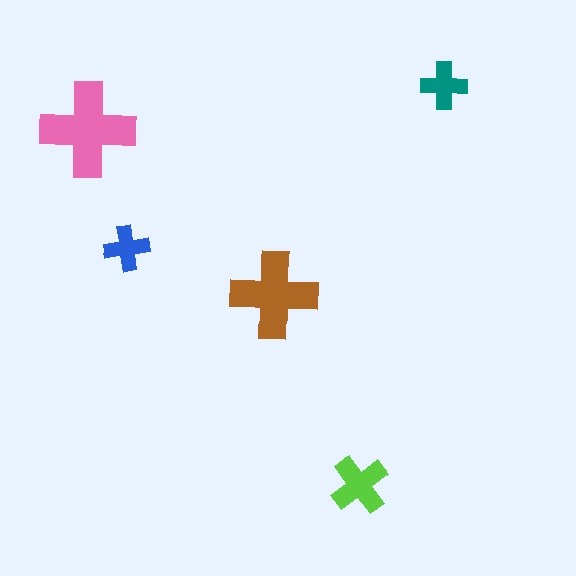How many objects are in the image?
There are 5 objects in the image.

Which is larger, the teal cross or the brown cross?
The brown one.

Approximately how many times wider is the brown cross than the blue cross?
About 2 times wider.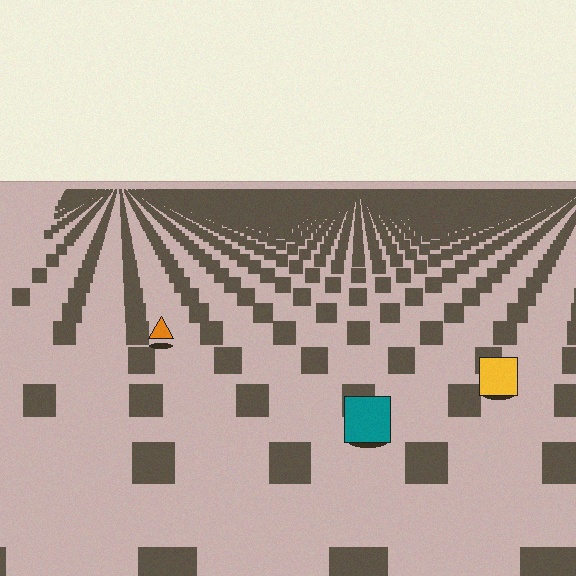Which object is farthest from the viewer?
The orange triangle is farthest from the viewer. It appears smaller and the ground texture around it is denser.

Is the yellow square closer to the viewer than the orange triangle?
Yes. The yellow square is closer — you can tell from the texture gradient: the ground texture is coarser near it.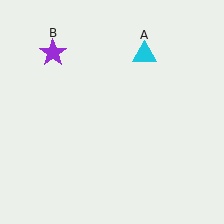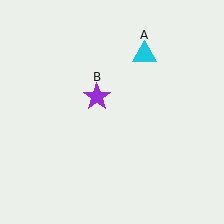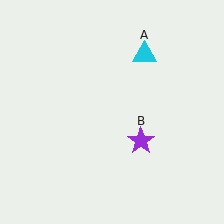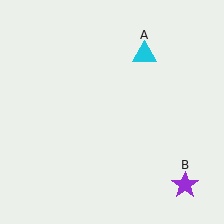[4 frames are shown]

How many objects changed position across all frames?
1 object changed position: purple star (object B).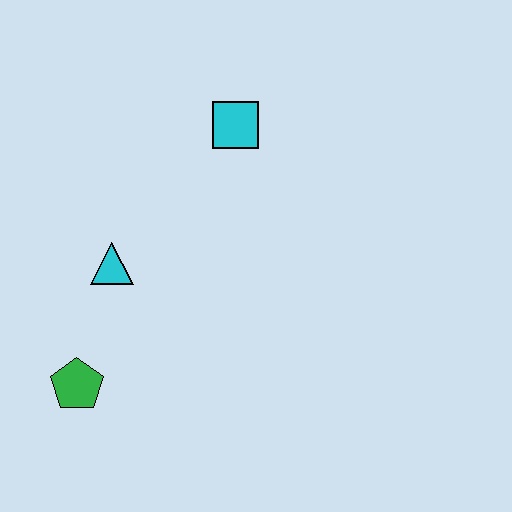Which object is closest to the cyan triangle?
The green pentagon is closest to the cyan triangle.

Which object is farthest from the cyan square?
The green pentagon is farthest from the cyan square.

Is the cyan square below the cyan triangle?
No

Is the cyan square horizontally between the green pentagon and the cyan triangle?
No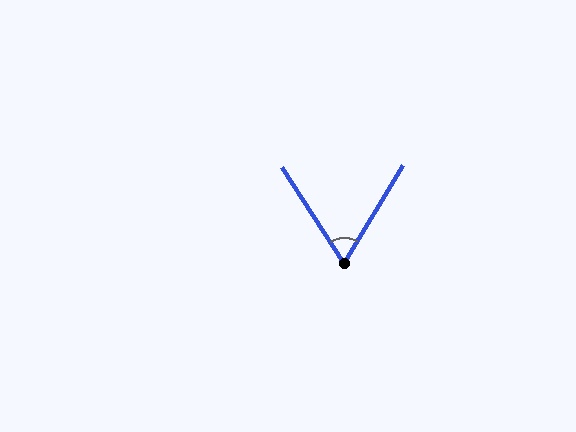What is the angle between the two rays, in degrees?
Approximately 64 degrees.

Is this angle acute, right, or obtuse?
It is acute.